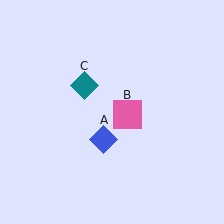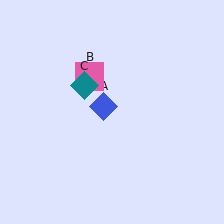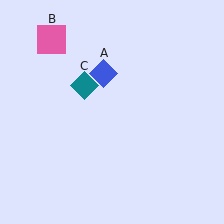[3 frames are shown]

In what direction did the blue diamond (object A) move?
The blue diamond (object A) moved up.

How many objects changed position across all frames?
2 objects changed position: blue diamond (object A), pink square (object B).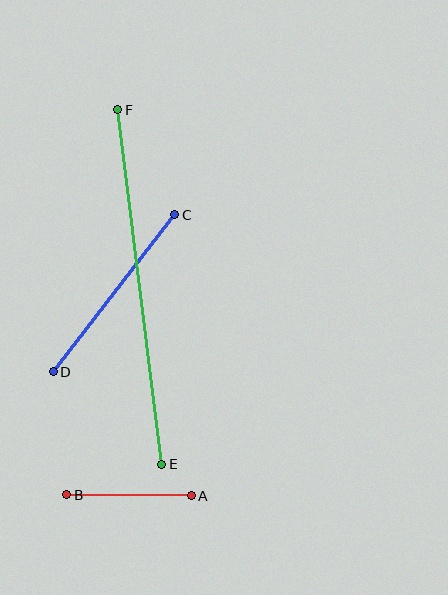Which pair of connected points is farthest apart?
Points E and F are farthest apart.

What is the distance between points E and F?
The distance is approximately 357 pixels.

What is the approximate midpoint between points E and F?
The midpoint is at approximately (140, 287) pixels.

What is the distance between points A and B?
The distance is approximately 125 pixels.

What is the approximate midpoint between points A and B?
The midpoint is at approximately (129, 495) pixels.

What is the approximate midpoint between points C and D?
The midpoint is at approximately (114, 293) pixels.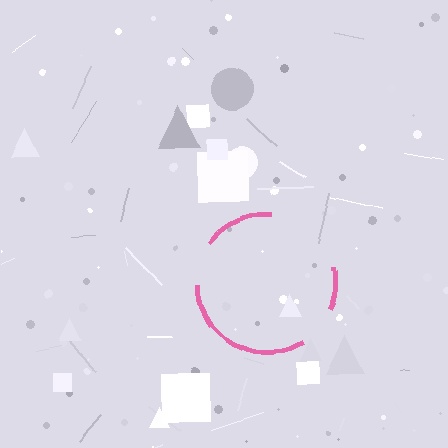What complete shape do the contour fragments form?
The contour fragments form a circle.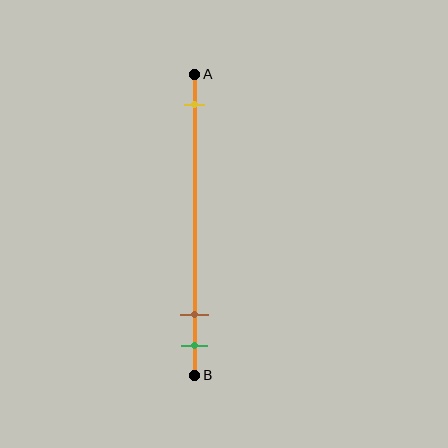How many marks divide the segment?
There are 3 marks dividing the segment.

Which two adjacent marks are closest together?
The brown and green marks are the closest adjacent pair.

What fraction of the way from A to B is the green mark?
The green mark is approximately 90% (0.9) of the way from A to B.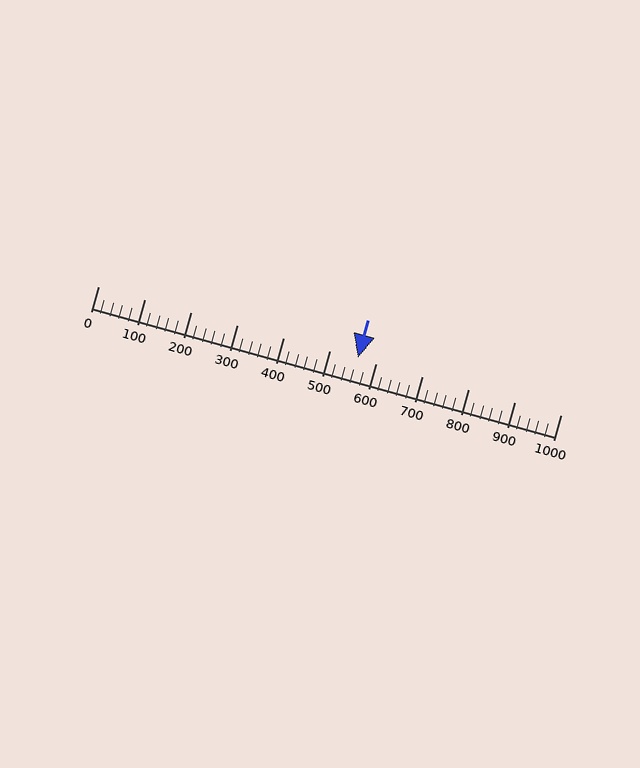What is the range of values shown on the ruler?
The ruler shows values from 0 to 1000.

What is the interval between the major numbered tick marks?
The major tick marks are spaced 100 units apart.